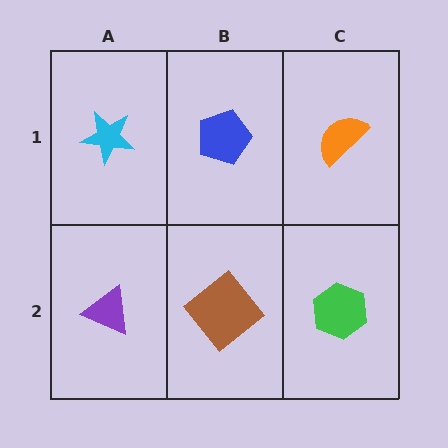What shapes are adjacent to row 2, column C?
An orange semicircle (row 1, column C), a brown diamond (row 2, column B).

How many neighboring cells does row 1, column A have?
2.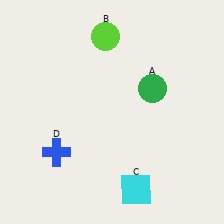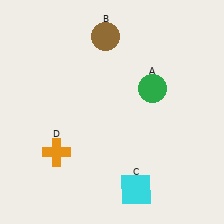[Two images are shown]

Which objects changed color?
B changed from lime to brown. D changed from blue to orange.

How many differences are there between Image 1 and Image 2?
There are 2 differences between the two images.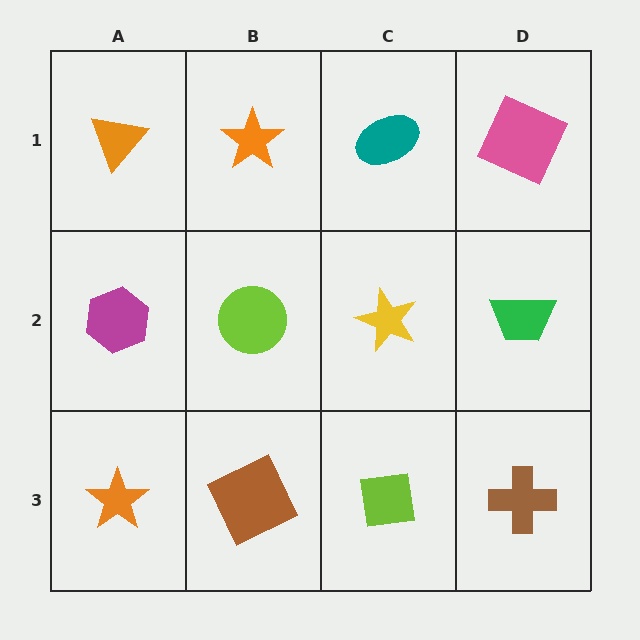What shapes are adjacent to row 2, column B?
An orange star (row 1, column B), a brown square (row 3, column B), a magenta hexagon (row 2, column A), a yellow star (row 2, column C).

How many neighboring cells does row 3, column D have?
2.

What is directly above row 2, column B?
An orange star.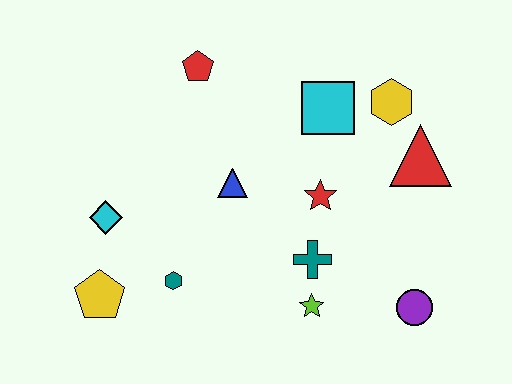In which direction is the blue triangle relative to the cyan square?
The blue triangle is to the left of the cyan square.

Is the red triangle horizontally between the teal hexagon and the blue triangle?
No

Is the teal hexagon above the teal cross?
No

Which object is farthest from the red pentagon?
The purple circle is farthest from the red pentagon.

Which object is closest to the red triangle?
The yellow hexagon is closest to the red triangle.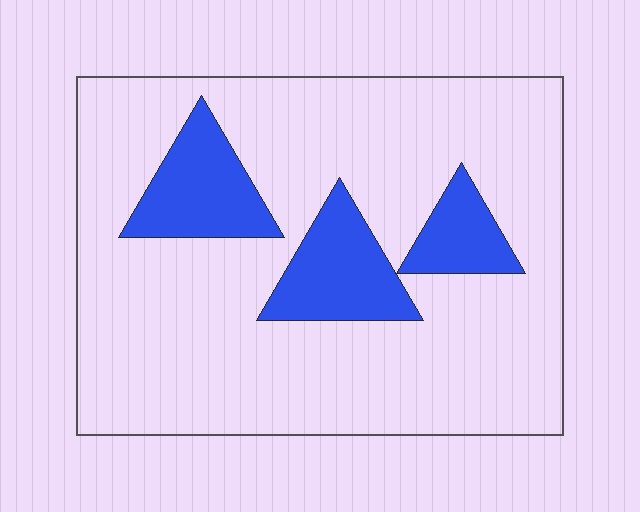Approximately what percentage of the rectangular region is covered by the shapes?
Approximately 20%.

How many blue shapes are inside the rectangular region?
3.